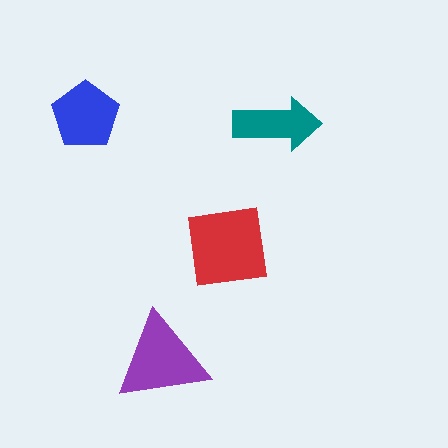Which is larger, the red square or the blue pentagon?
The red square.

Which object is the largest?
The red square.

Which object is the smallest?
The teal arrow.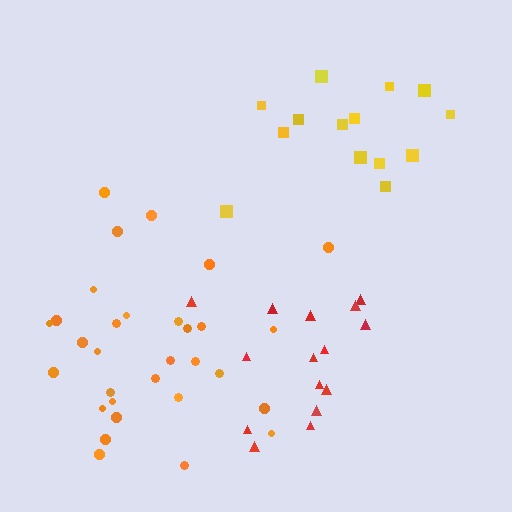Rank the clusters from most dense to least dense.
orange, red, yellow.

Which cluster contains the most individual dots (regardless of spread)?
Orange (31).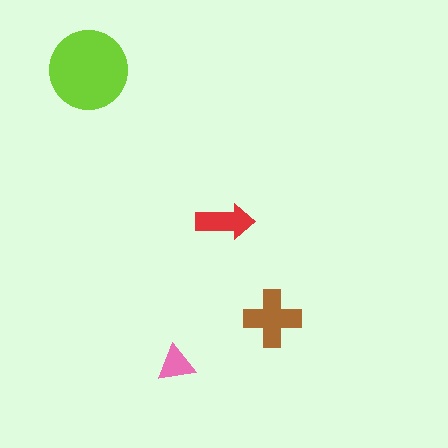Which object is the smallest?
The pink triangle.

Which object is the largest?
The lime circle.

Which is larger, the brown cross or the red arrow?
The brown cross.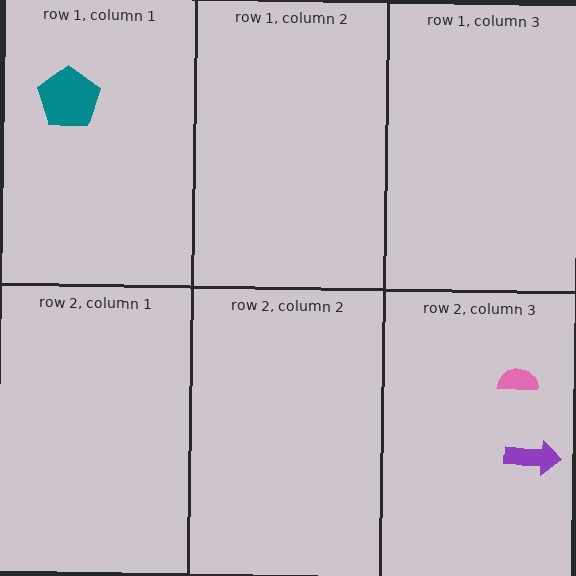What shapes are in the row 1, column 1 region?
The teal pentagon.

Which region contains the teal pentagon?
The row 1, column 1 region.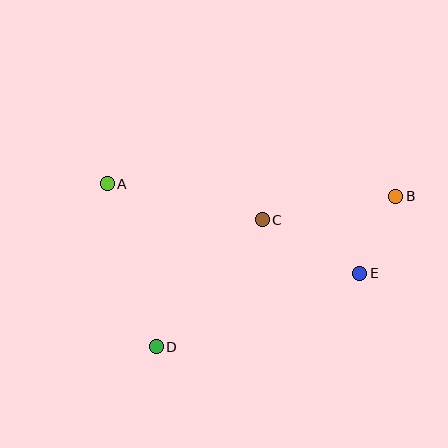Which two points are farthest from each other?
Points A and B are farthest from each other.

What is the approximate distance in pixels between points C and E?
The distance between C and E is approximately 111 pixels.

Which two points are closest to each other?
Points B and E are closest to each other.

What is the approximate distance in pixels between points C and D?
The distance between C and D is approximately 166 pixels.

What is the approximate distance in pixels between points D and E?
The distance between D and E is approximately 216 pixels.